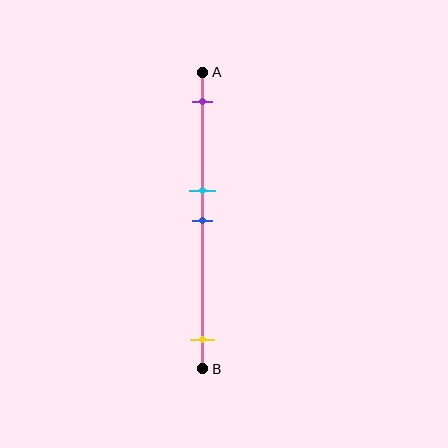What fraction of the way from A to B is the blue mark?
The blue mark is approximately 50% (0.5) of the way from A to B.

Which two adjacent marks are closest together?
The cyan and blue marks are the closest adjacent pair.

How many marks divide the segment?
There are 4 marks dividing the segment.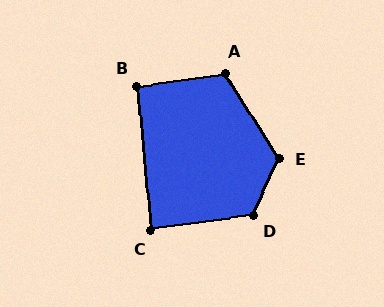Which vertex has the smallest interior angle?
C, at approximately 88 degrees.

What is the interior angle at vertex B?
Approximately 93 degrees (approximately right).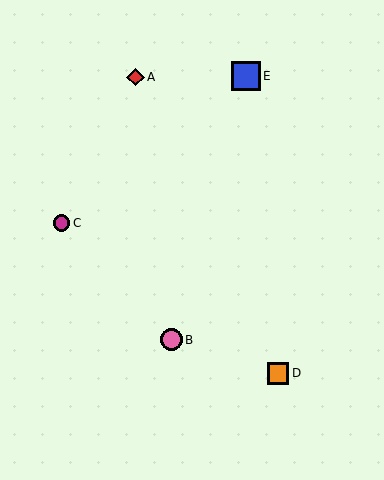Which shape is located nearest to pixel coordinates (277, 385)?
The orange square (labeled D) at (278, 373) is nearest to that location.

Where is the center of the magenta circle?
The center of the magenta circle is at (62, 223).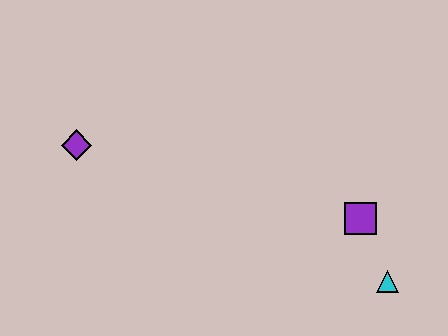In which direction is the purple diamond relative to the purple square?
The purple diamond is to the left of the purple square.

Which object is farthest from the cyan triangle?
The purple diamond is farthest from the cyan triangle.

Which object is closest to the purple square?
The cyan triangle is closest to the purple square.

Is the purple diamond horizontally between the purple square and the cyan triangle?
No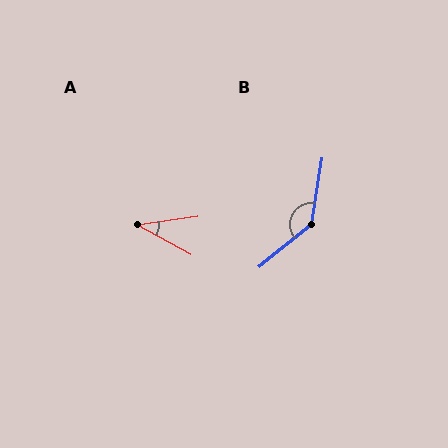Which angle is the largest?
B, at approximately 137 degrees.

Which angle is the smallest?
A, at approximately 37 degrees.